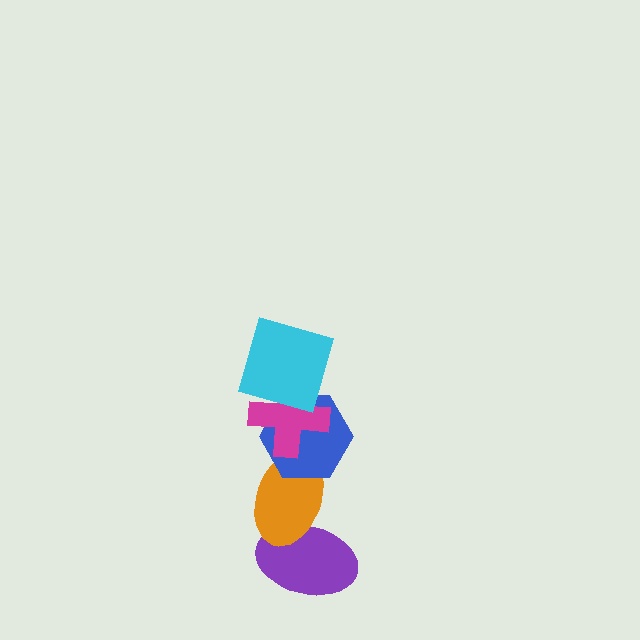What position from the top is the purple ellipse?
The purple ellipse is 5th from the top.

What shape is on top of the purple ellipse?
The orange ellipse is on top of the purple ellipse.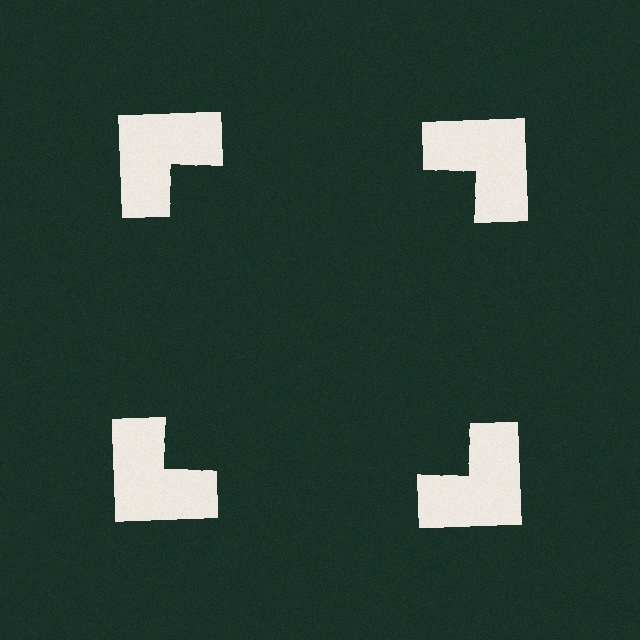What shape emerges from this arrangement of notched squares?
An illusory square — its edges are inferred from the aligned wedge cuts in the notched squares, not physically drawn.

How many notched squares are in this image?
There are 4 — one at each vertex of the illusory square.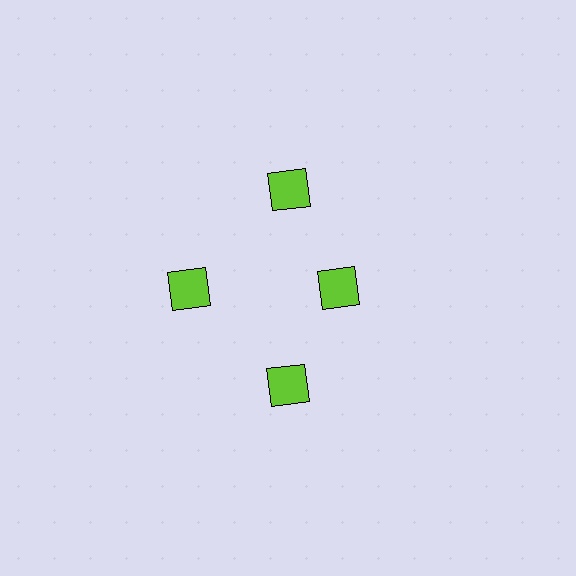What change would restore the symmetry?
The symmetry would be restored by moving it outward, back onto the ring so that all 4 squares sit at equal angles and equal distance from the center.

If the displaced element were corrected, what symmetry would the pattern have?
It would have 4-fold rotational symmetry — the pattern would map onto itself every 90 degrees.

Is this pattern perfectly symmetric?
No. The 4 lime squares are arranged in a ring, but one element near the 3 o'clock position is pulled inward toward the center, breaking the 4-fold rotational symmetry.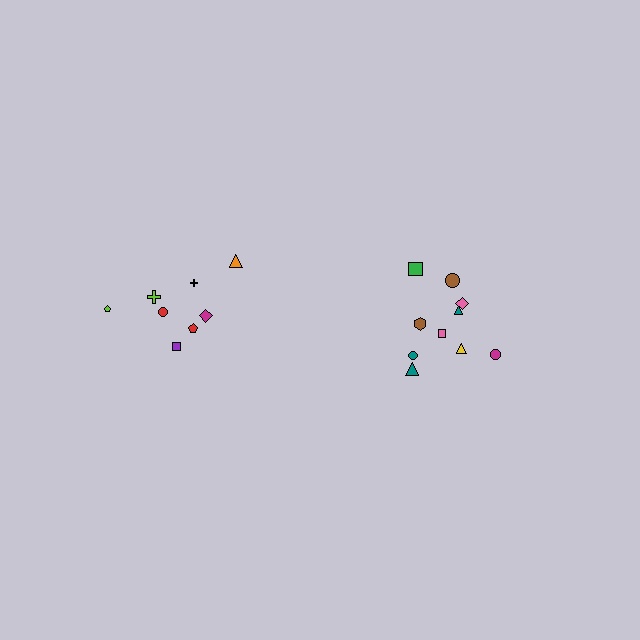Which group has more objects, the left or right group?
The right group.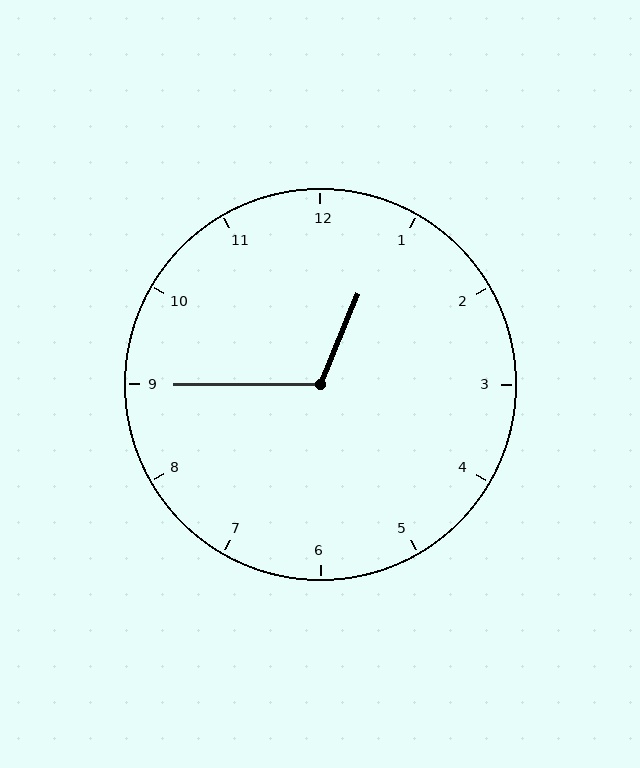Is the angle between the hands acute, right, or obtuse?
It is obtuse.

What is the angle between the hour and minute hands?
Approximately 112 degrees.